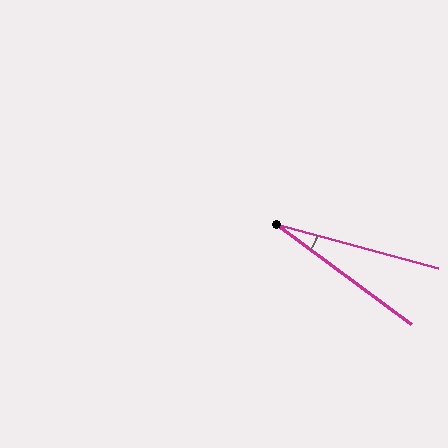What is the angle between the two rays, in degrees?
Approximately 21 degrees.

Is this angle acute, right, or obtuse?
It is acute.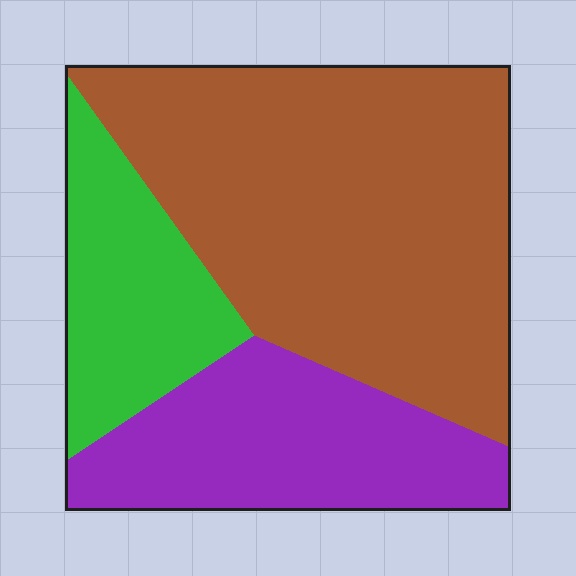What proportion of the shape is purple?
Purple takes up about one quarter (1/4) of the shape.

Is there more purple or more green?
Purple.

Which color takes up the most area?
Brown, at roughly 55%.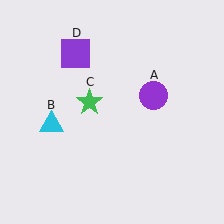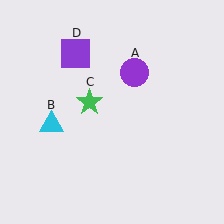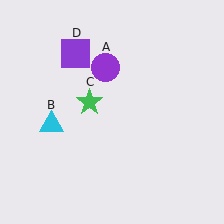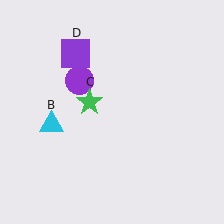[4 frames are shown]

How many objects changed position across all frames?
1 object changed position: purple circle (object A).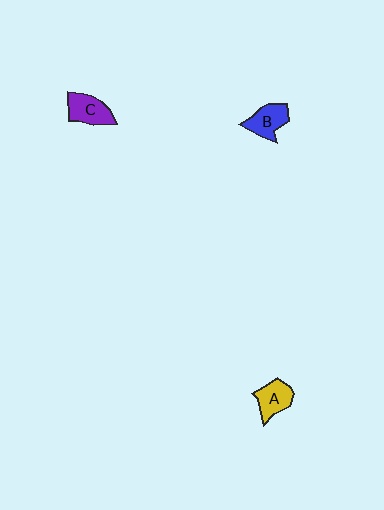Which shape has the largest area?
Shape C (purple).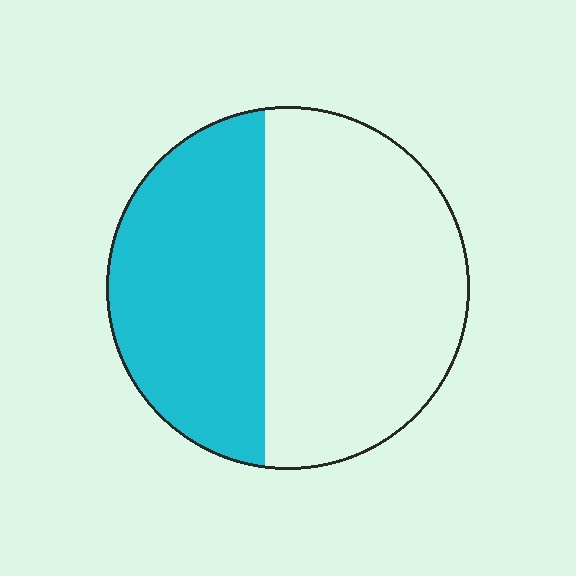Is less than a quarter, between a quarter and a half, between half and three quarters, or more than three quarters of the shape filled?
Between a quarter and a half.